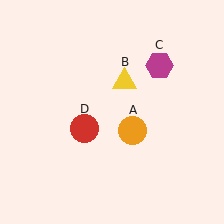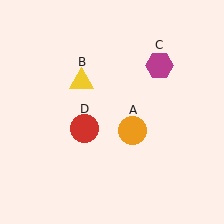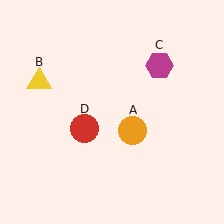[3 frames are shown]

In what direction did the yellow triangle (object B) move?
The yellow triangle (object B) moved left.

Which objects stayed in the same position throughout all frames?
Orange circle (object A) and magenta hexagon (object C) and red circle (object D) remained stationary.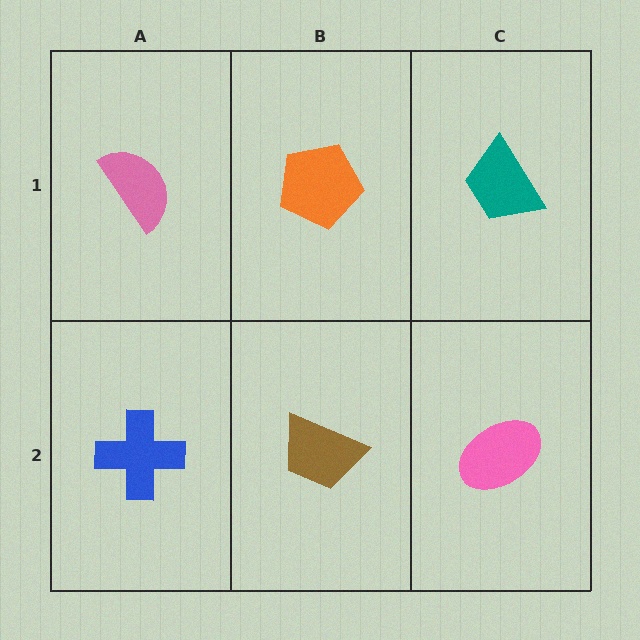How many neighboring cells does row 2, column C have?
2.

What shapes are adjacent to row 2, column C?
A teal trapezoid (row 1, column C), a brown trapezoid (row 2, column B).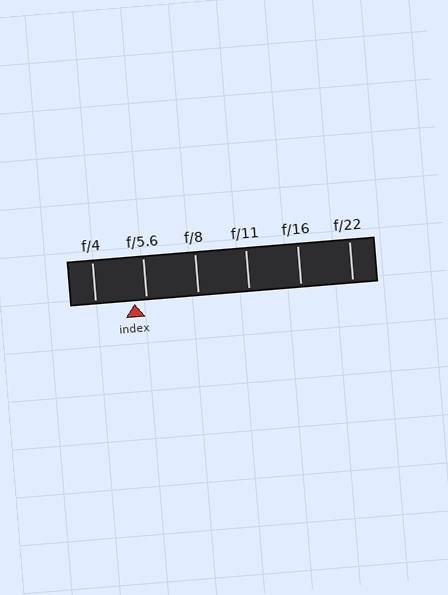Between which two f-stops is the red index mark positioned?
The index mark is between f/4 and f/5.6.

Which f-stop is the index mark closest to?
The index mark is closest to f/5.6.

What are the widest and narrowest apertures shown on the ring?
The widest aperture shown is f/4 and the narrowest is f/22.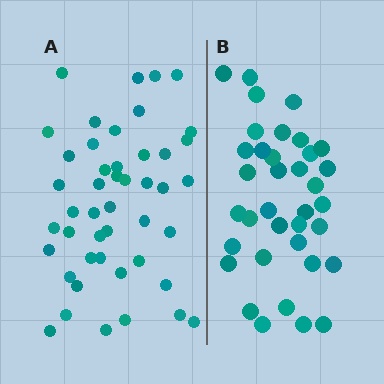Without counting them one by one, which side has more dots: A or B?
Region A (the left region) has more dots.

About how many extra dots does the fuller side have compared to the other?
Region A has roughly 10 or so more dots than region B.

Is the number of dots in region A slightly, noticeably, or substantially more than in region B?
Region A has noticeably more, but not dramatically so. The ratio is roughly 1.3 to 1.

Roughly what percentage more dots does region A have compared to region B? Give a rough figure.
About 30% more.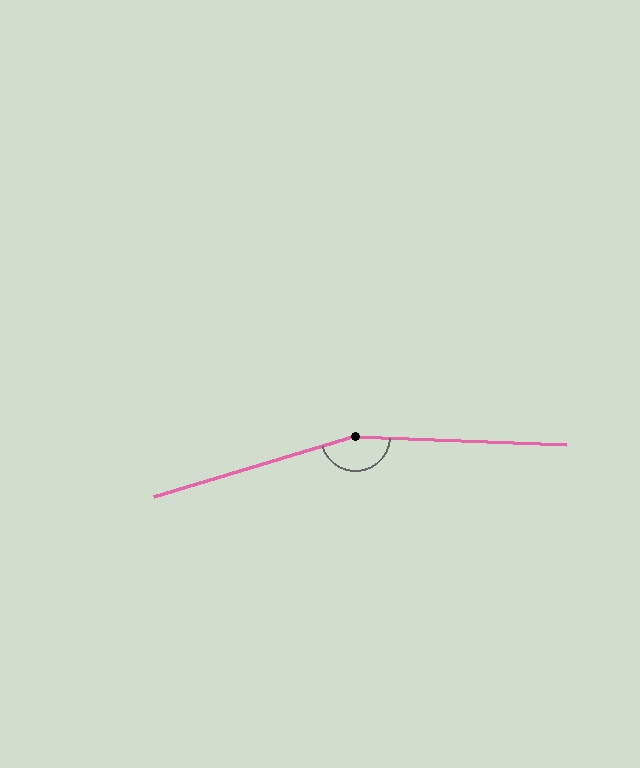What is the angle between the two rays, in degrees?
Approximately 161 degrees.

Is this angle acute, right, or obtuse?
It is obtuse.